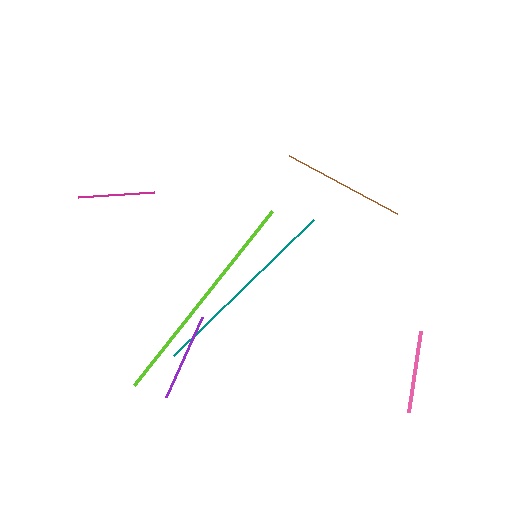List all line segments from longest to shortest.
From longest to shortest: lime, teal, brown, purple, pink, magenta.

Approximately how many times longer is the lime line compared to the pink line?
The lime line is approximately 2.7 times the length of the pink line.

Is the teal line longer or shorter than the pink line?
The teal line is longer than the pink line.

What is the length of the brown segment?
The brown segment is approximately 123 pixels long.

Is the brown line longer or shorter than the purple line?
The brown line is longer than the purple line.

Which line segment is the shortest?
The magenta line is the shortest at approximately 77 pixels.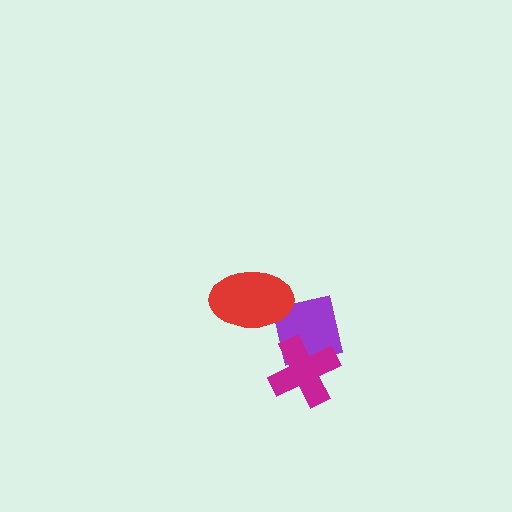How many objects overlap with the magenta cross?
1 object overlaps with the magenta cross.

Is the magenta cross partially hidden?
No, no other shape covers it.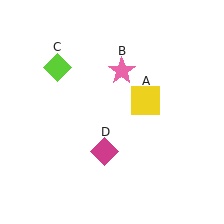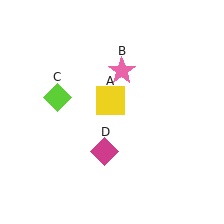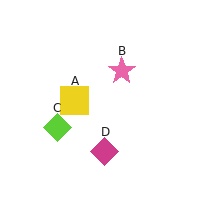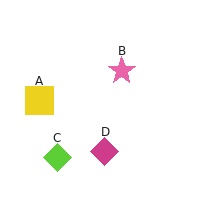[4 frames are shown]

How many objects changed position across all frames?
2 objects changed position: yellow square (object A), lime diamond (object C).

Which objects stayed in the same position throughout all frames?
Pink star (object B) and magenta diamond (object D) remained stationary.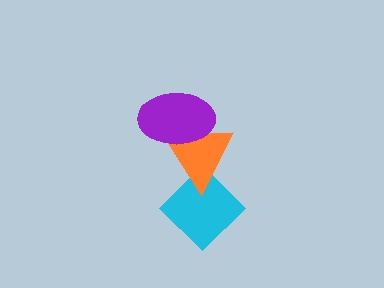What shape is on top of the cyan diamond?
The orange triangle is on top of the cyan diamond.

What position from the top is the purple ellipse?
The purple ellipse is 1st from the top.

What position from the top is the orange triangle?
The orange triangle is 2nd from the top.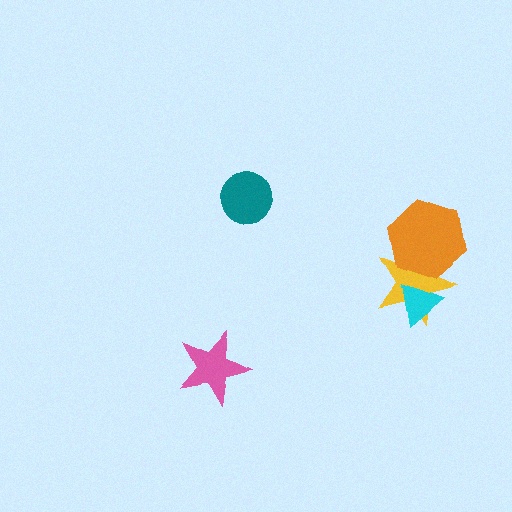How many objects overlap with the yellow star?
2 objects overlap with the yellow star.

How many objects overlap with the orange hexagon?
1 object overlaps with the orange hexagon.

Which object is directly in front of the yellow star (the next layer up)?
The cyan triangle is directly in front of the yellow star.